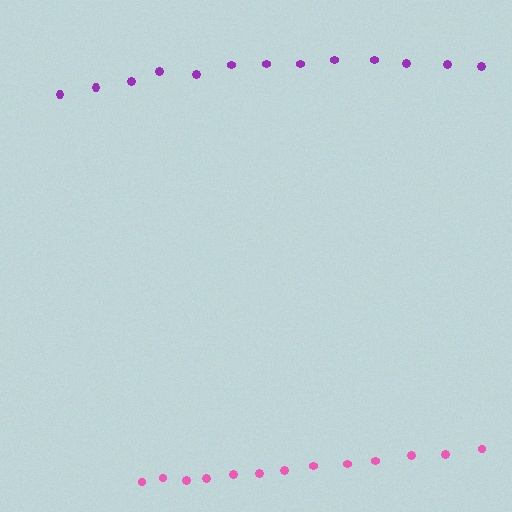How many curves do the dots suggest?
There are 2 distinct paths.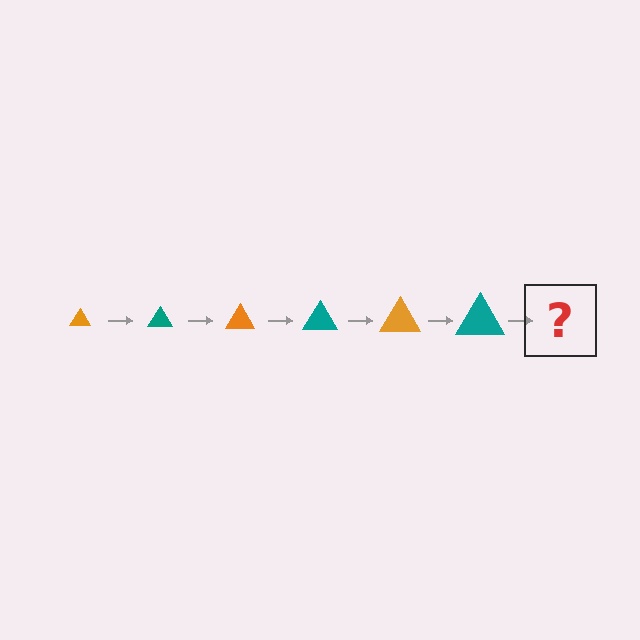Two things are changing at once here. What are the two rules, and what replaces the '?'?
The two rules are that the triangle grows larger each step and the color cycles through orange and teal. The '?' should be an orange triangle, larger than the previous one.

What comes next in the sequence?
The next element should be an orange triangle, larger than the previous one.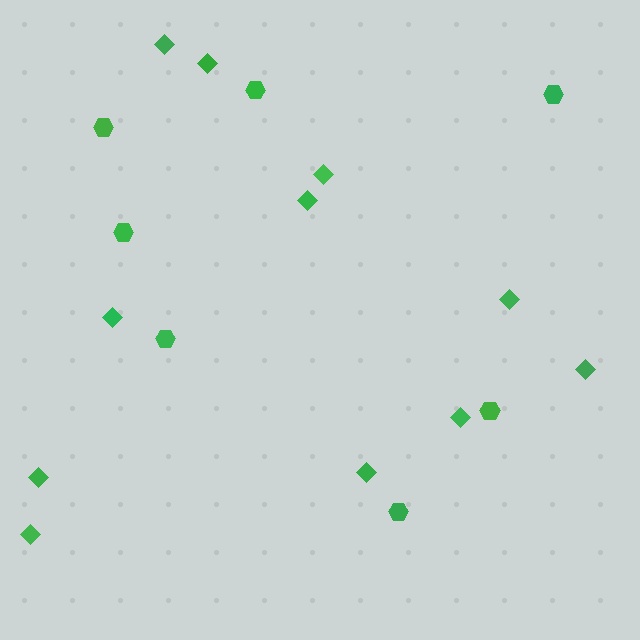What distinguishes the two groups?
There are 2 groups: one group of hexagons (7) and one group of diamonds (11).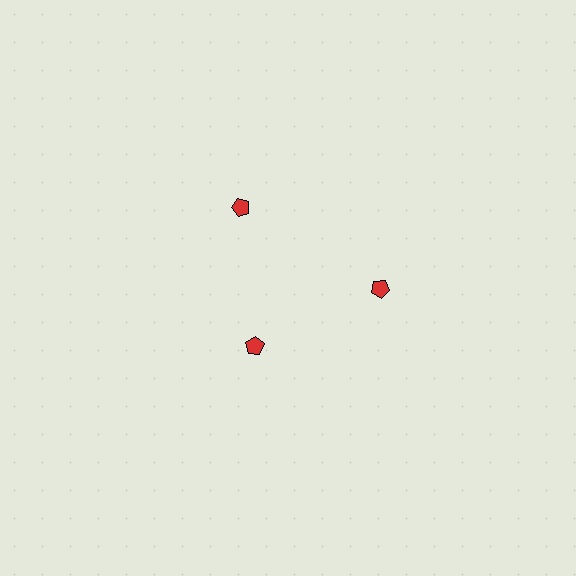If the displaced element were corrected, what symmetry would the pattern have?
It would have 3-fold rotational symmetry — the pattern would map onto itself every 120 degrees.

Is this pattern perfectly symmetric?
No. The 3 red pentagons are arranged in a ring, but one element near the 7 o'clock position is pulled inward toward the center, breaking the 3-fold rotational symmetry.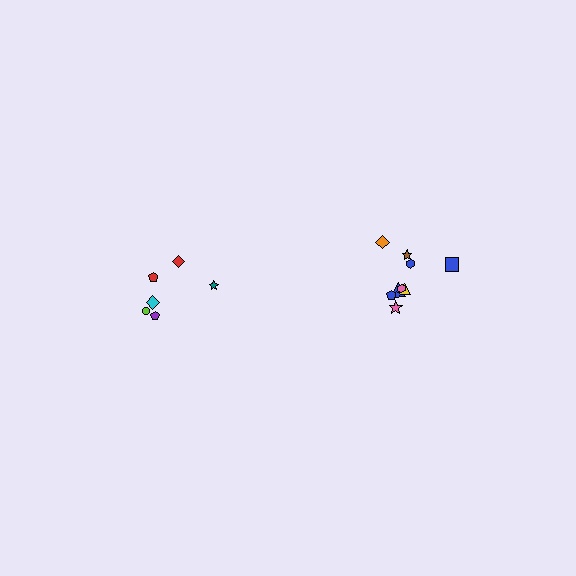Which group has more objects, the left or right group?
The right group.